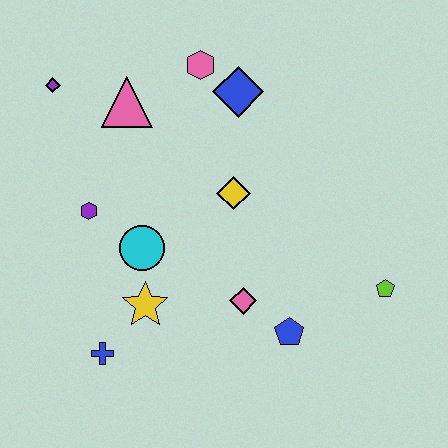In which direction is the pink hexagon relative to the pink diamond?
The pink hexagon is above the pink diamond.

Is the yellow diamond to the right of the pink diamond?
No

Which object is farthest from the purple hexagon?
The lime pentagon is farthest from the purple hexagon.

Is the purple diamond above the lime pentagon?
Yes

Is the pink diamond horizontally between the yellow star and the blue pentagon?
Yes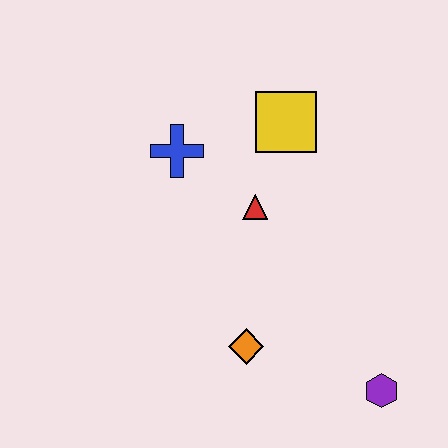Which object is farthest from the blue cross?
The purple hexagon is farthest from the blue cross.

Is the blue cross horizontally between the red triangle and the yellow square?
No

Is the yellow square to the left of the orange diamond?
No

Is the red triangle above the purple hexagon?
Yes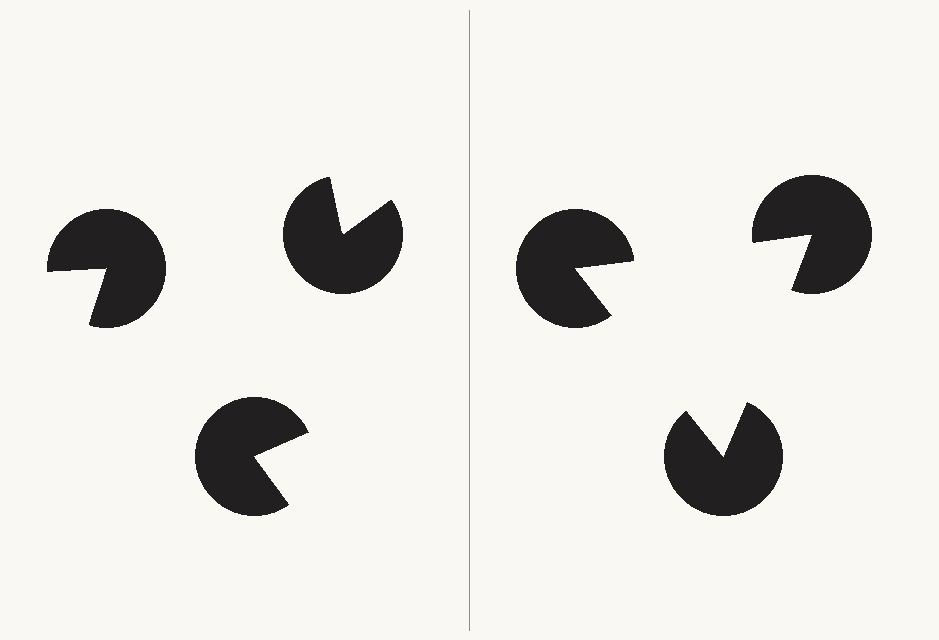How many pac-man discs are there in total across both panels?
6 — 3 on each side.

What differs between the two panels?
The pac-man discs are positioned identically on both sides; only the wedge orientations differ. On the right they align to a triangle; on the left they are misaligned.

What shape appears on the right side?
An illusory triangle.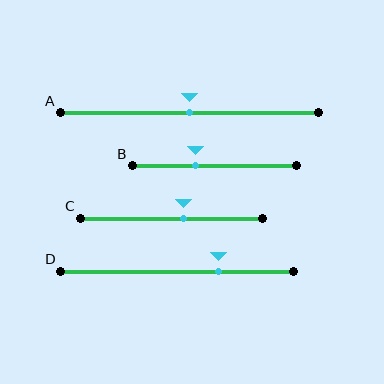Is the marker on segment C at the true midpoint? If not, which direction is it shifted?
No, the marker on segment C is shifted to the right by about 7% of the segment length.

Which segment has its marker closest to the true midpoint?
Segment A has its marker closest to the true midpoint.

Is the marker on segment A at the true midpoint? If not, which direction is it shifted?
Yes, the marker on segment A is at the true midpoint.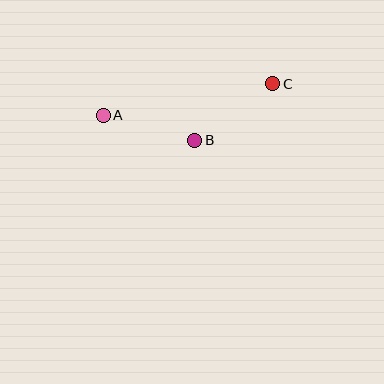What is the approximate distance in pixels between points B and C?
The distance between B and C is approximately 96 pixels.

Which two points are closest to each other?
Points A and B are closest to each other.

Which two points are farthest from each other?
Points A and C are farthest from each other.